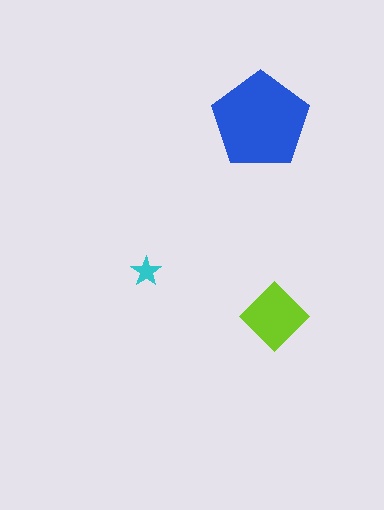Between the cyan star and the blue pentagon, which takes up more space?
The blue pentagon.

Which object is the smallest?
The cyan star.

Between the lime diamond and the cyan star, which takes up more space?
The lime diamond.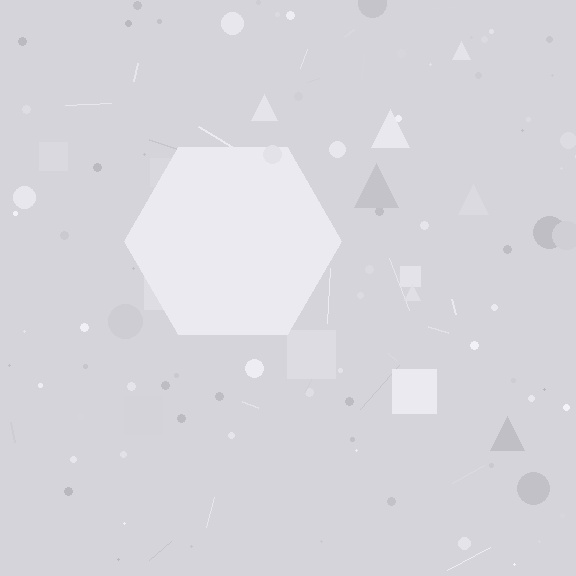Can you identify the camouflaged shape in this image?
The camouflaged shape is a hexagon.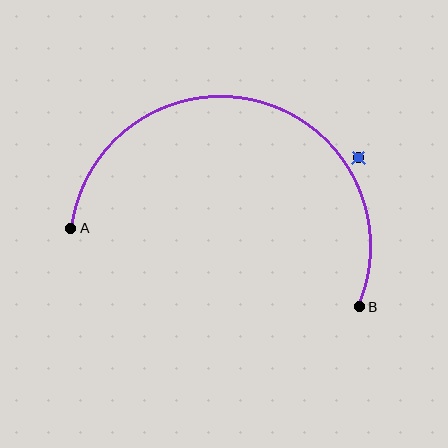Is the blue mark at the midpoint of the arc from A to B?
No — the blue mark does not lie on the arc at all. It sits slightly outside the curve.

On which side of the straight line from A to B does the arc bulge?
The arc bulges above the straight line connecting A and B.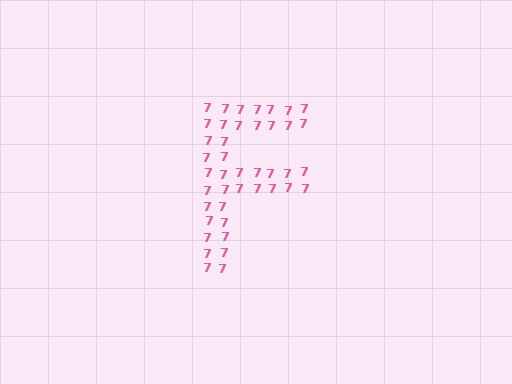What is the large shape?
The large shape is the letter F.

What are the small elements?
The small elements are digit 7's.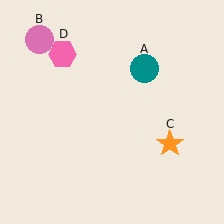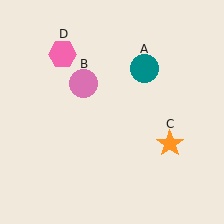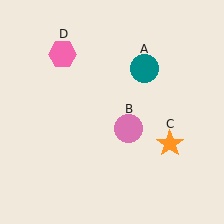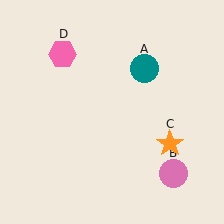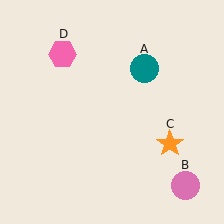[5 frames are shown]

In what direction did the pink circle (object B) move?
The pink circle (object B) moved down and to the right.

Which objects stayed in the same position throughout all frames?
Teal circle (object A) and orange star (object C) and pink hexagon (object D) remained stationary.